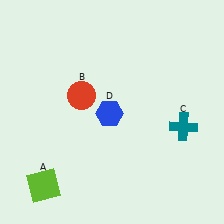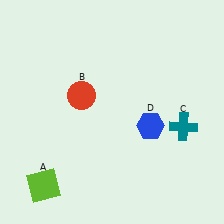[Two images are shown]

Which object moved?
The blue hexagon (D) moved right.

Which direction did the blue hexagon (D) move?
The blue hexagon (D) moved right.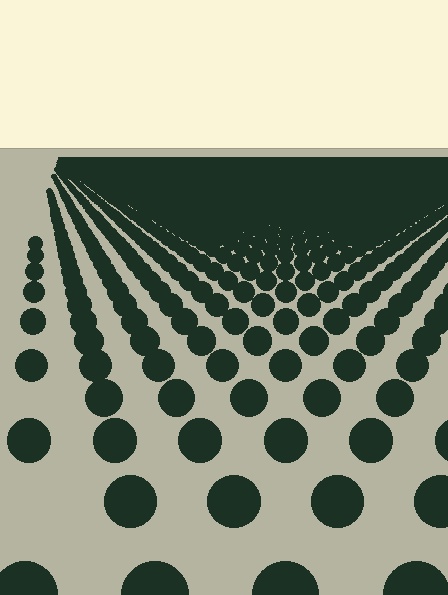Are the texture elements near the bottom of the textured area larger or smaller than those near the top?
Larger. Near the bottom, elements are closer to the viewer and appear at a bigger on-screen size.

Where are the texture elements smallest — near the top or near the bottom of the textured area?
Near the top.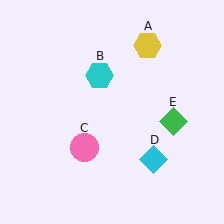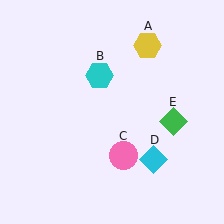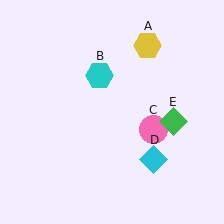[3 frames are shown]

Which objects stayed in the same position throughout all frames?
Yellow hexagon (object A) and cyan hexagon (object B) and cyan diamond (object D) and green diamond (object E) remained stationary.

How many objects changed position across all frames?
1 object changed position: pink circle (object C).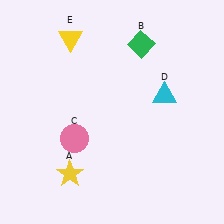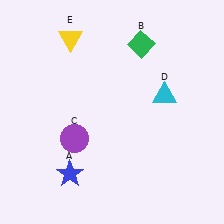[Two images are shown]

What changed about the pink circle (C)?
In Image 1, C is pink. In Image 2, it changed to purple.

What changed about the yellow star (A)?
In Image 1, A is yellow. In Image 2, it changed to blue.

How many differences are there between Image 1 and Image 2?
There are 2 differences between the two images.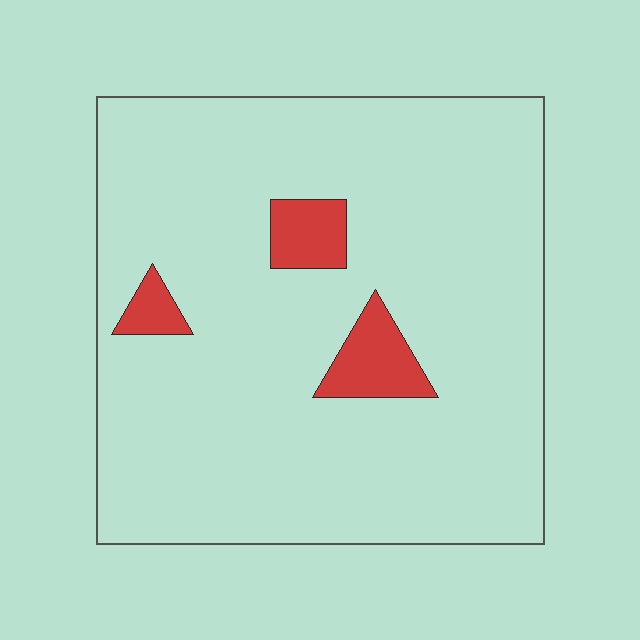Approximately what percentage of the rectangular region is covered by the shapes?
Approximately 10%.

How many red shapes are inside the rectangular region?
3.